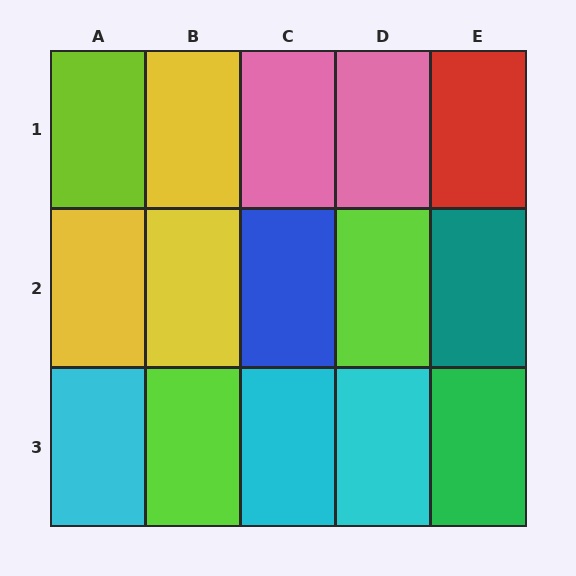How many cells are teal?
1 cell is teal.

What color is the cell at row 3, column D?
Cyan.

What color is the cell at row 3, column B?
Lime.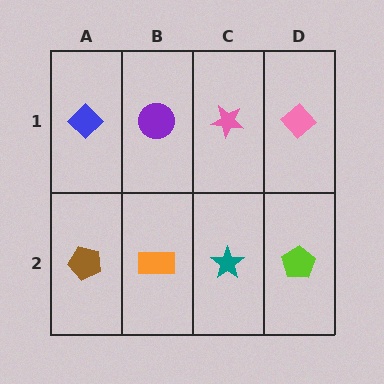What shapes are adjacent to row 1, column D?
A lime pentagon (row 2, column D), a pink star (row 1, column C).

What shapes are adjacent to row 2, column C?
A pink star (row 1, column C), an orange rectangle (row 2, column B), a lime pentagon (row 2, column D).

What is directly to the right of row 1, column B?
A pink star.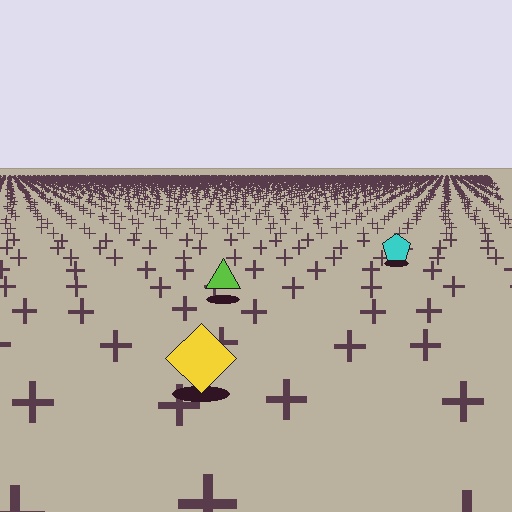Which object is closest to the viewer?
The yellow diamond is closest. The texture marks near it are larger and more spread out.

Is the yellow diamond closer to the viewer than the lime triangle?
Yes. The yellow diamond is closer — you can tell from the texture gradient: the ground texture is coarser near it.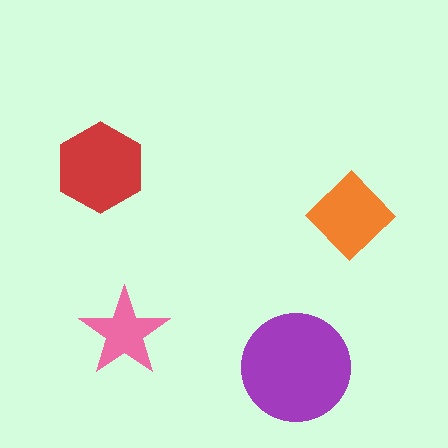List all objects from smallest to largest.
The pink star, the orange diamond, the red hexagon, the purple circle.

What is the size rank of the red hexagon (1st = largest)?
2nd.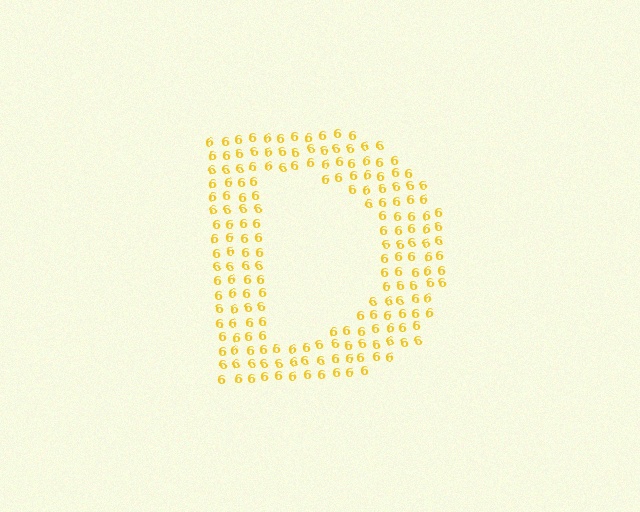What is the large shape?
The large shape is the letter D.